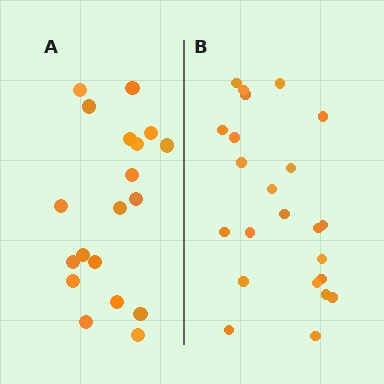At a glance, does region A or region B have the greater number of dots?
Region B (the right region) has more dots.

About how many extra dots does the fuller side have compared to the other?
Region B has about 4 more dots than region A.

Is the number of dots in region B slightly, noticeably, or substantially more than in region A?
Region B has only slightly more — the two regions are fairly close. The ratio is roughly 1.2 to 1.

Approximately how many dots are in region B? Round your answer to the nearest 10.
About 20 dots. (The exact count is 23, which rounds to 20.)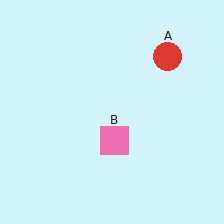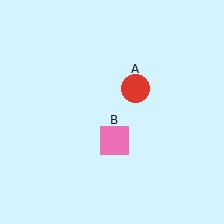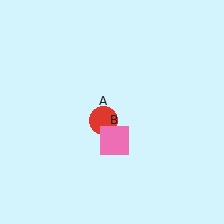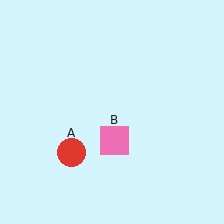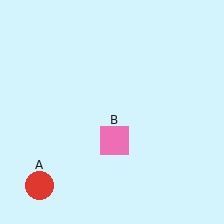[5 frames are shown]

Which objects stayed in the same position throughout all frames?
Pink square (object B) remained stationary.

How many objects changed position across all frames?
1 object changed position: red circle (object A).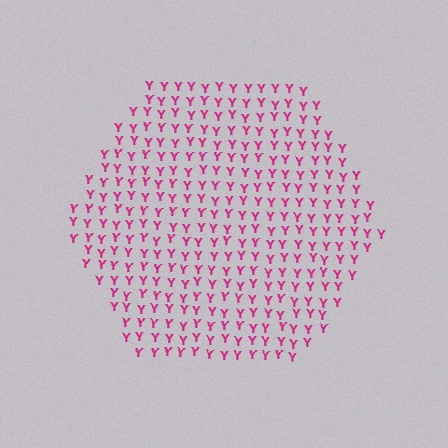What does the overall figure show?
The overall figure shows a hexagon.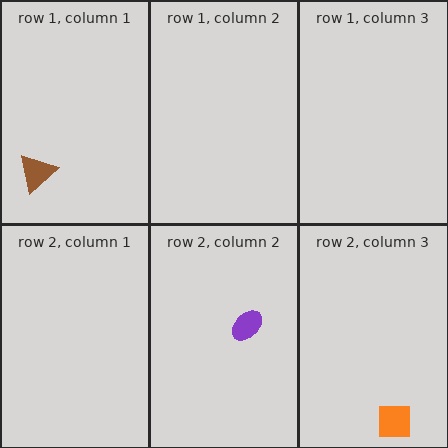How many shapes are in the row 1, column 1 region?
1.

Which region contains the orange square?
The row 2, column 3 region.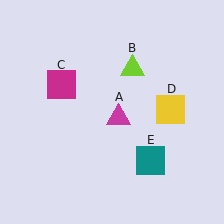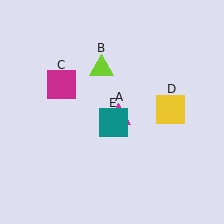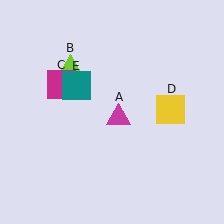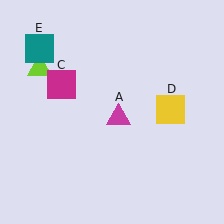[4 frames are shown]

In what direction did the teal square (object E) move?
The teal square (object E) moved up and to the left.